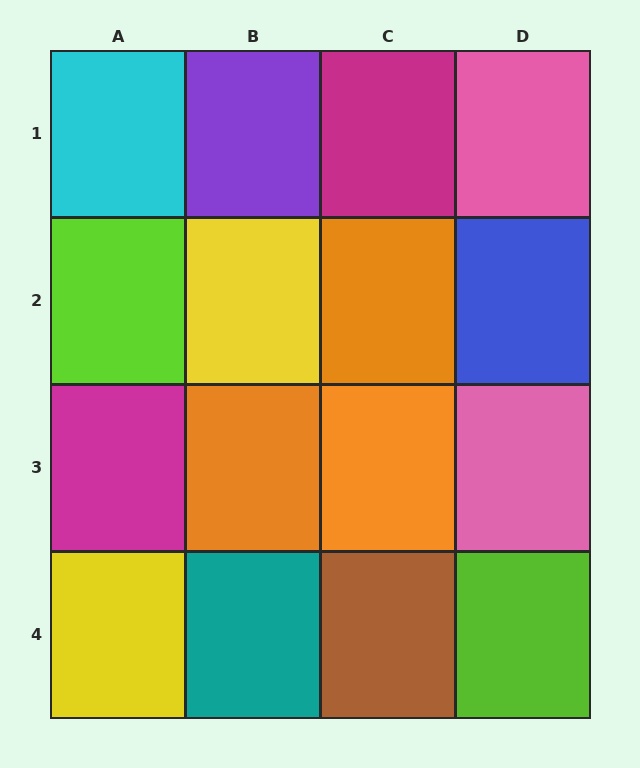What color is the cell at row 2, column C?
Orange.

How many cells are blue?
1 cell is blue.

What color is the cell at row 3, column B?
Orange.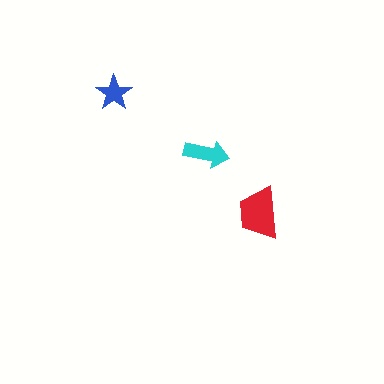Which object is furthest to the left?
The blue star is leftmost.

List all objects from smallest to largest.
The blue star, the cyan arrow, the red trapezoid.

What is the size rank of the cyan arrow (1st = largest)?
2nd.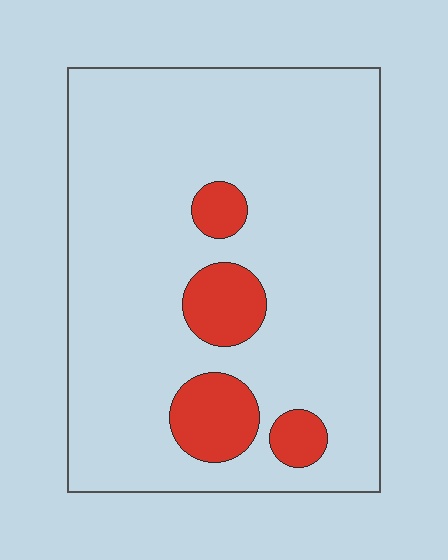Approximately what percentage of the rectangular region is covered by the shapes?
Approximately 15%.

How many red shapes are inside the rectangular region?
4.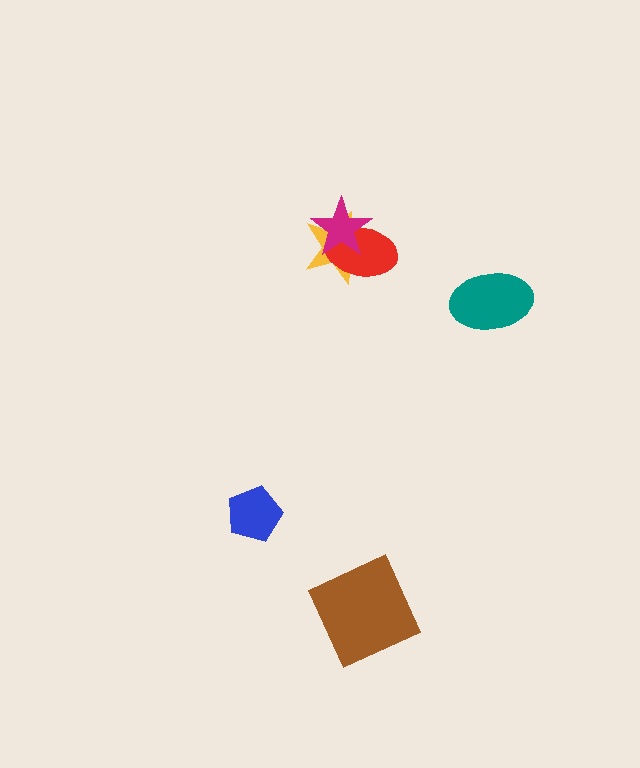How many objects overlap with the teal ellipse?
0 objects overlap with the teal ellipse.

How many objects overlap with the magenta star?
2 objects overlap with the magenta star.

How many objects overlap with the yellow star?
2 objects overlap with the yellow star.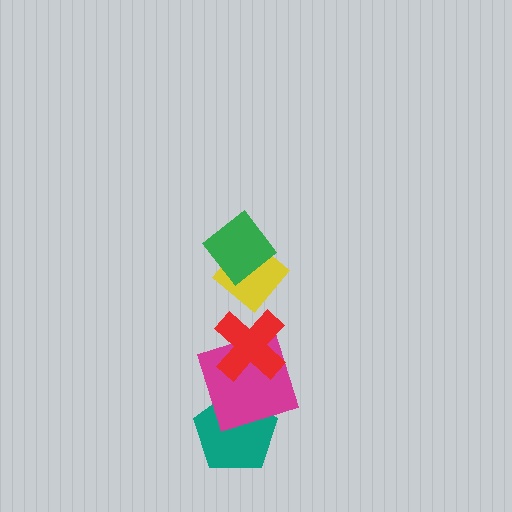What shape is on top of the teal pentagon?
The magenta square is on top of the teal pentagon.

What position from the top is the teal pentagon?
The teal pentagon is 5th from the top.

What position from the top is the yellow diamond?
The yellow diamond is 2nd from the top.